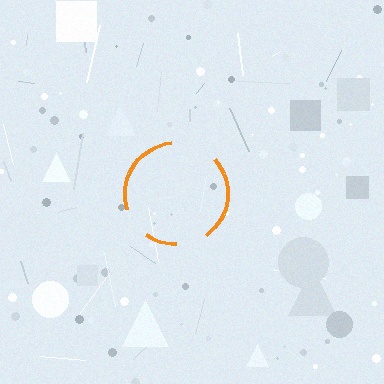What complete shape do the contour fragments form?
The contour fragments form a circle.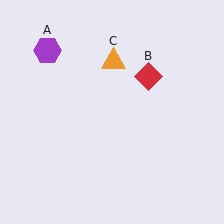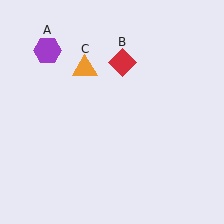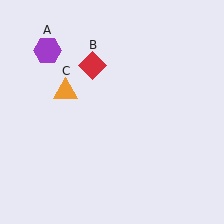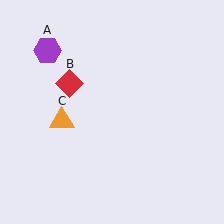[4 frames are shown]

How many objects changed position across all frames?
2 objects changed position: red diamond (object B), orange triangle (object C).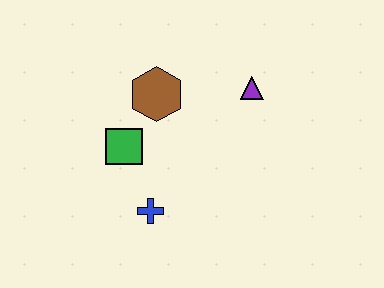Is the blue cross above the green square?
No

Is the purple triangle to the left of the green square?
No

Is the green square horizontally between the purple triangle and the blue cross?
No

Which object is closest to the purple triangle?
The brown hexagon is closest to the purple triangle.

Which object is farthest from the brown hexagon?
The blue cross is farthest from the brown hexagon.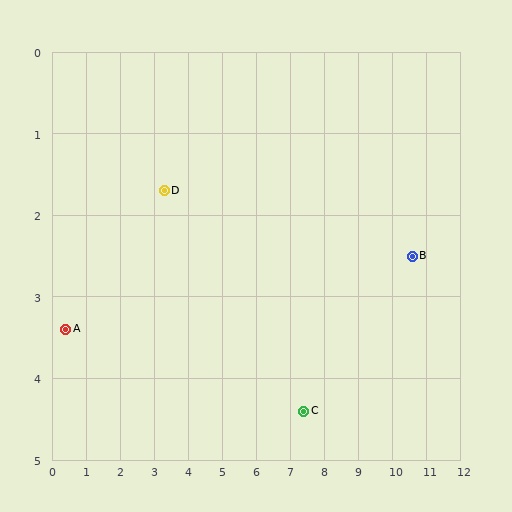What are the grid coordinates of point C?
Point C is at approximately (7.4, 4.4).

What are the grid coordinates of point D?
Point D is at approximately (3.3, 1.7).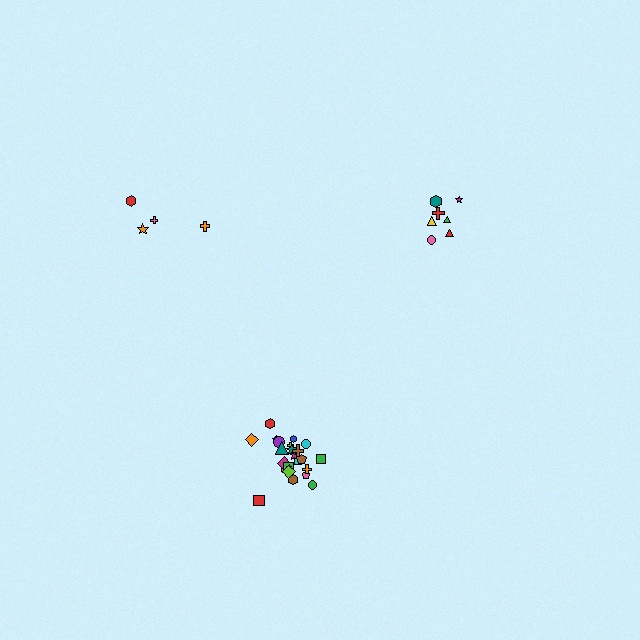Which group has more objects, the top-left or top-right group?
The top-right group.